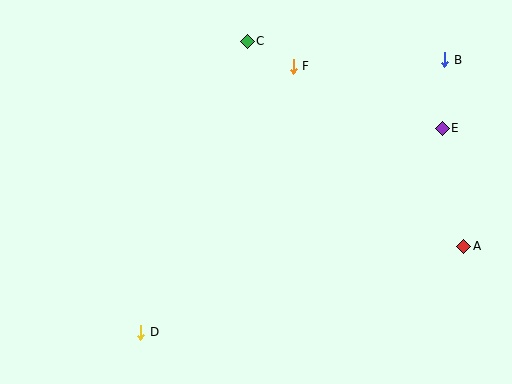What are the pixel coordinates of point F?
Point F is at (293, 66).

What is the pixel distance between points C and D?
The distance between C and D is 310 pixels.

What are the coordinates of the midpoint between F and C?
The midpoint between F and C is at (270, 54).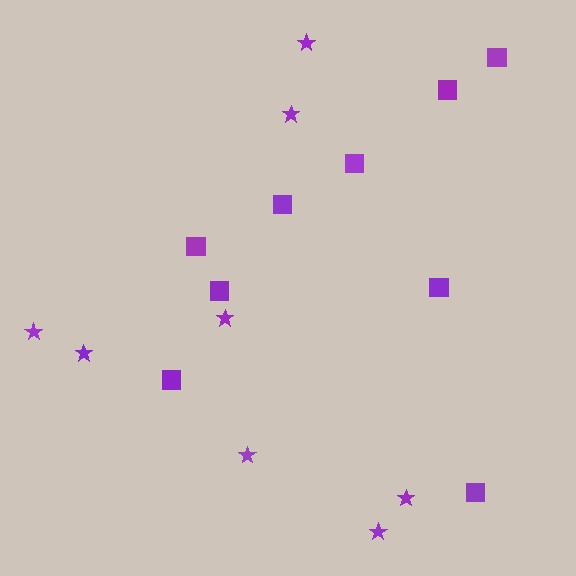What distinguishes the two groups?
There are 2 groups: one group of squares (9) and one group of stars (8).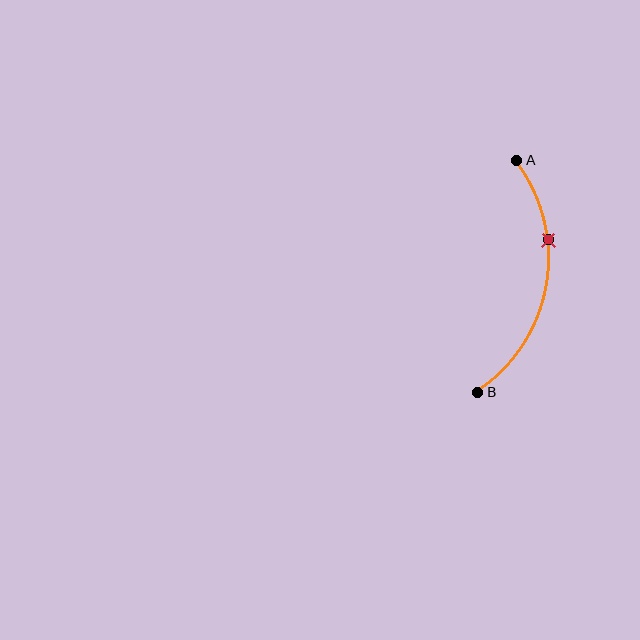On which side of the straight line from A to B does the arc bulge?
The arc bulges to the right of the straight line connecting A and B.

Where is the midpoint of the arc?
The arc midpoint is the point on the curve farthest from the straight line joining A and B. It sits to the right of that line.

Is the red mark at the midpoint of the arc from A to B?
No. The red mark lies on the arc but is closer to endpoint A. The arc midpoint would be at the point on the curve equidistant along the arc from both A and B.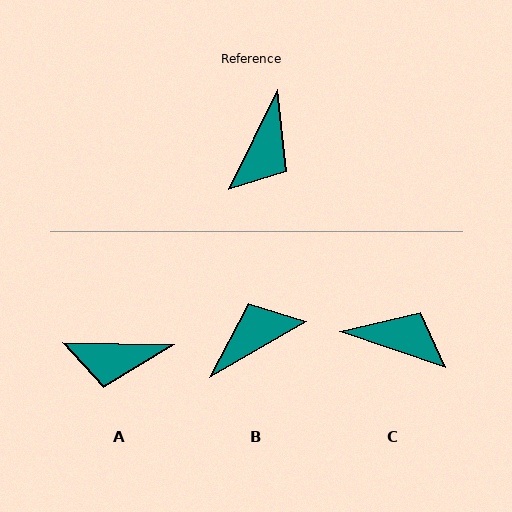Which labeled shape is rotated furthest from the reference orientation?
B, about 146 degrees away.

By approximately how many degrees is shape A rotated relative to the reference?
Approximately 65 degrees clockwise.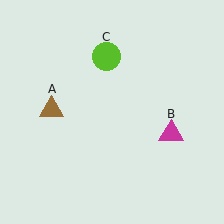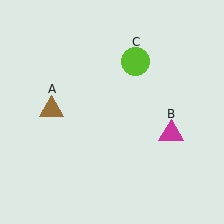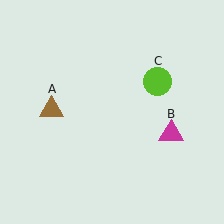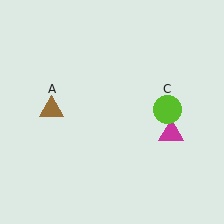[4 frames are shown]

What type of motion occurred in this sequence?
The lime circle (object C) rotated clockwise around the center of the scene.